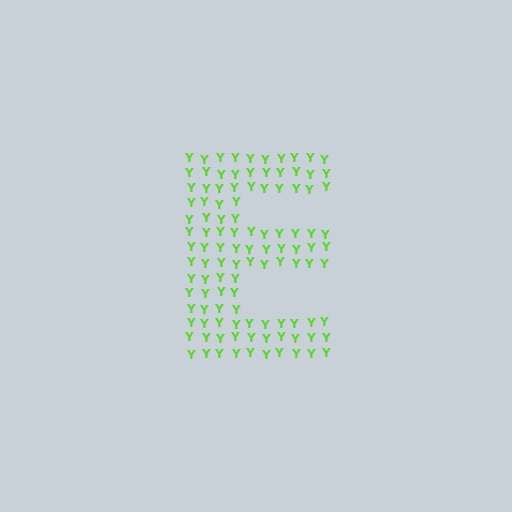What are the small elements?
The small elements are letter Y's.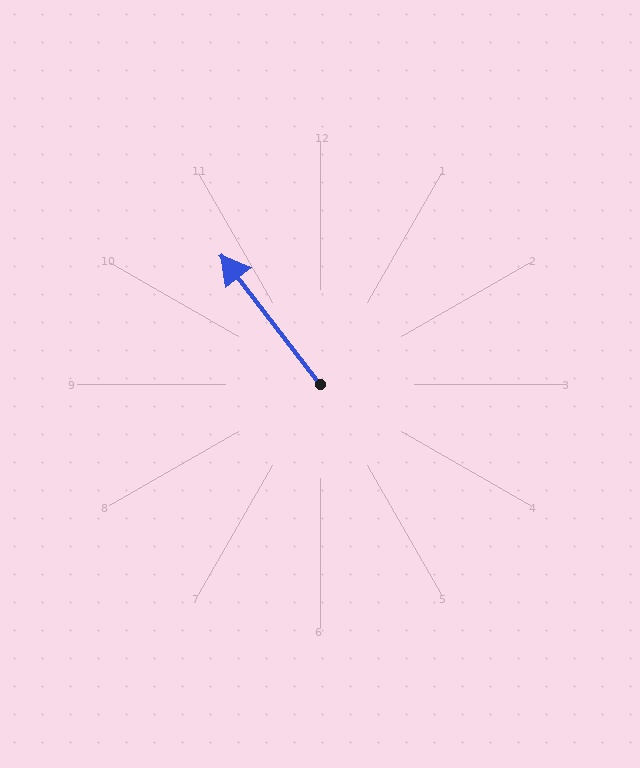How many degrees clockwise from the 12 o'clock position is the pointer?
Approximately 323 degrees.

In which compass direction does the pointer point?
Northwest.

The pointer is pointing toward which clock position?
Roughly 11 o'clock.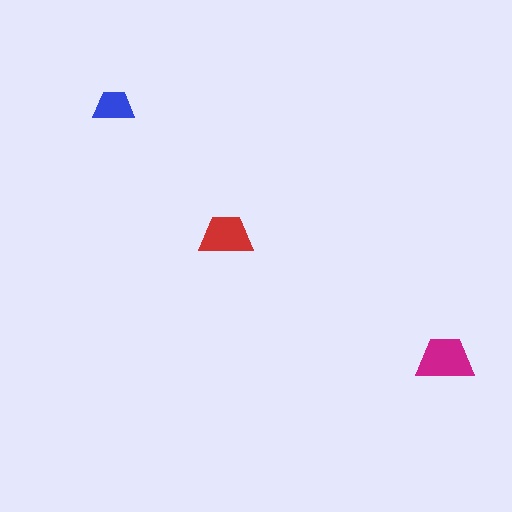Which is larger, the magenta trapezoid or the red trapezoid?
The magenta one.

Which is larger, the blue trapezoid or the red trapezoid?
The red one.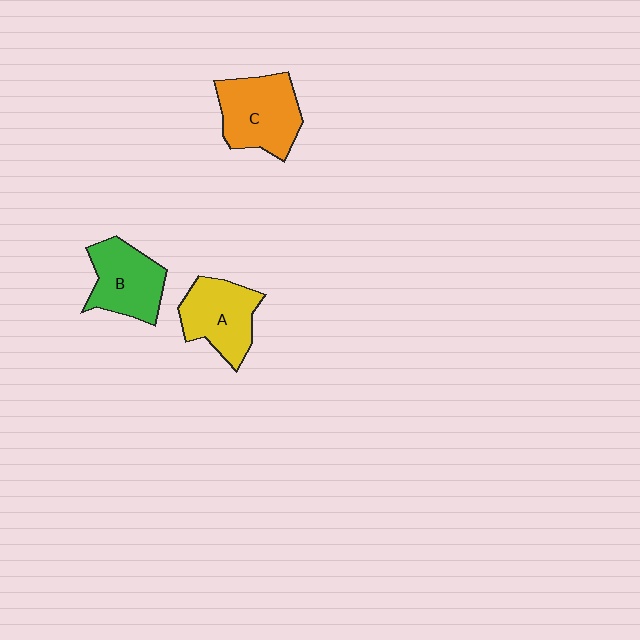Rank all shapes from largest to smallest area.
From largest to smallest: C (orange), A (yellow), B (green).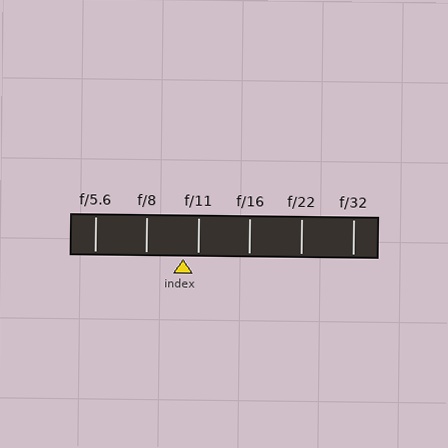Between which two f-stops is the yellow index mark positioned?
The index mark is between f/8 and f/11.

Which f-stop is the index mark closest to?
The index mark is closest to f/11.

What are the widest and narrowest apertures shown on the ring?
The widest aperture shown is f/5.6 and the narrowest is f/32.